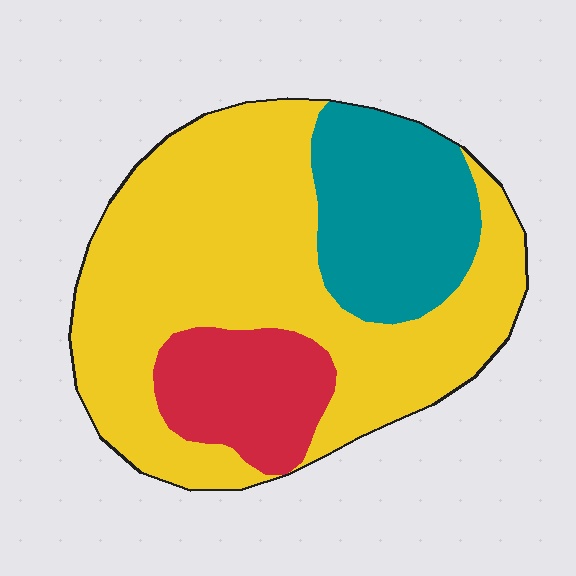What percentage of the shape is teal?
Teal takes up about one fifth (1/5) of the shape.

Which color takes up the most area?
Yellow, at roughly 65%.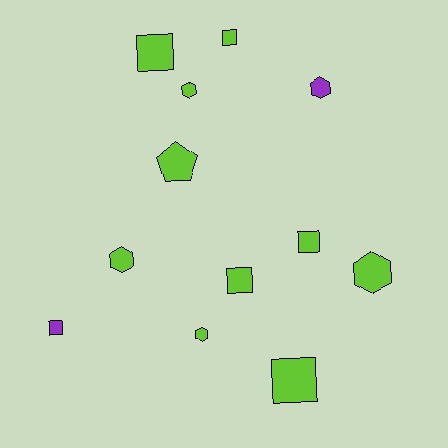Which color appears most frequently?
Lime, with 10 objects.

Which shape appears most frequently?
Square, with 6 objects.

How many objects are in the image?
There are 12 objects.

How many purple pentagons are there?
There are no purple pentagons.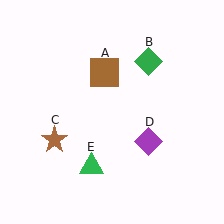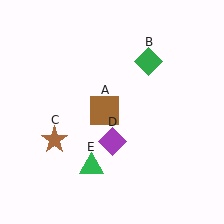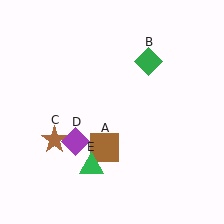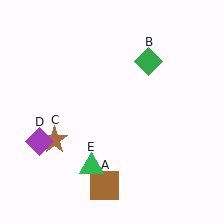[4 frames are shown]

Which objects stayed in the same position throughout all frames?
Green diamond (object B) and brown star (object C) and green triangle (object E) remained stationary.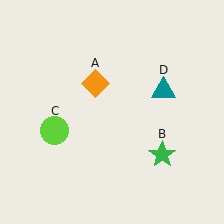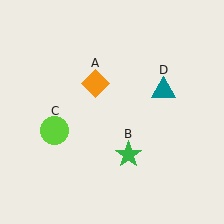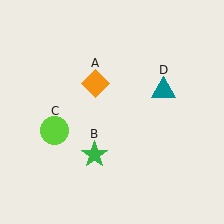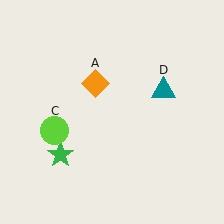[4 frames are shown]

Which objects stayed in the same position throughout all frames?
Orange diamond (object A) and lime circle (object C) and teal triangle (object D) remained stationary.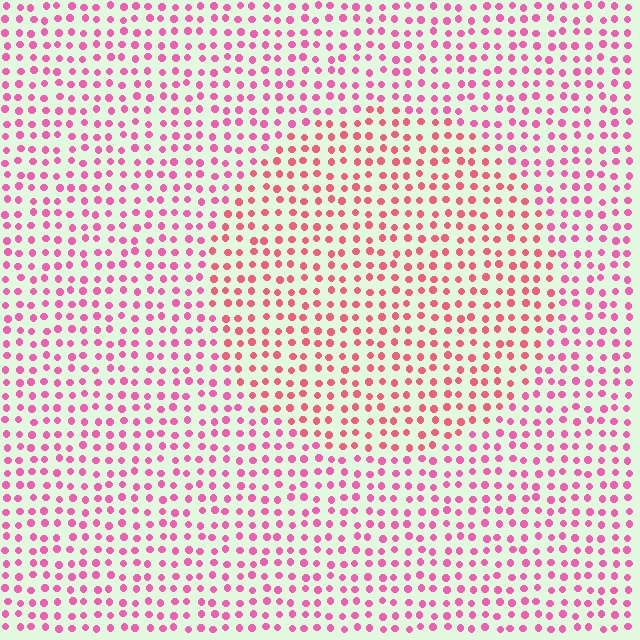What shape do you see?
I see a circle.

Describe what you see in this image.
The image is filled with small pink elements in a uniform arrangement. A circle-shaped region is visible where the elements are tinted to a slightly different hue, forming a subtle color boundary.